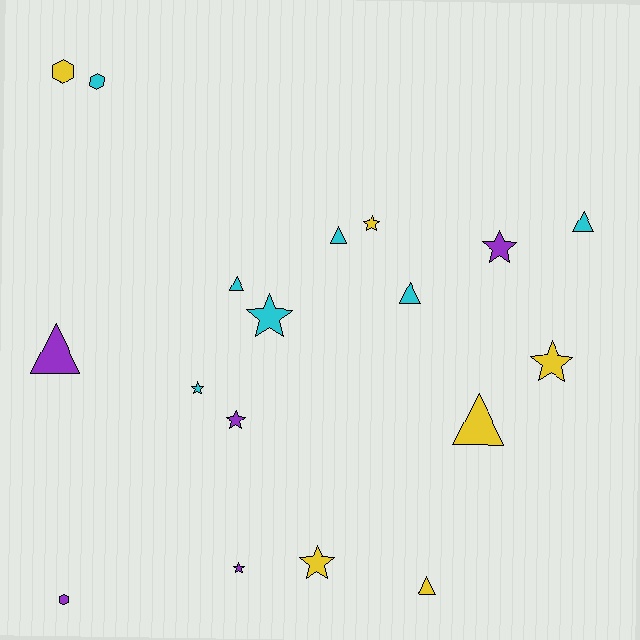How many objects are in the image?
There are 18 objects.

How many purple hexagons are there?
There is 1 purple hexagon.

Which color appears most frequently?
Cyan, with 7 objects.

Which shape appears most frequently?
Star, with 8 objects.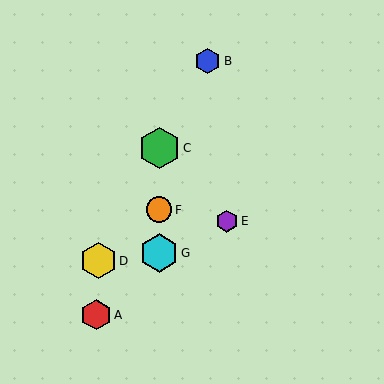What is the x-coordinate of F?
Object F is at x≈159.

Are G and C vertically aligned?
Yes, both are at x≈159.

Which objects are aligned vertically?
Objects C, F, G are aligned vertically.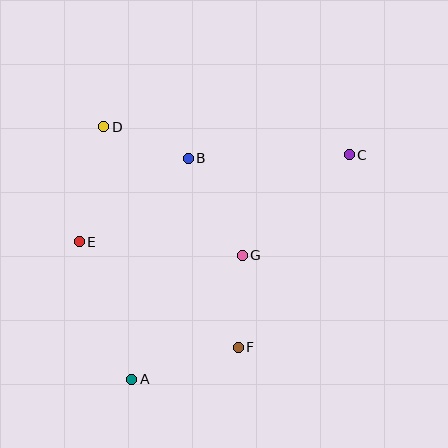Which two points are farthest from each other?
Points A and C are farthest from each other.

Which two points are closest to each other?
Points B and D are closest to each other.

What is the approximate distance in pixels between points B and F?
The distance between B and F is approximately 196 pixels.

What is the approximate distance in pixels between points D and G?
The distance between D and G is approximately 189 pixels.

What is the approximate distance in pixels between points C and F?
The distance between C and F is approximately 222 pixels.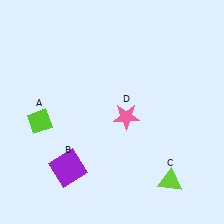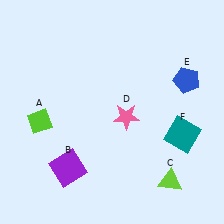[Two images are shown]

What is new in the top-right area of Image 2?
A blue pentagon (E) was added in the top-right area of Image 2.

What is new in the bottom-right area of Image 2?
A teal square (F) was added in the bottom-right area of Image 2.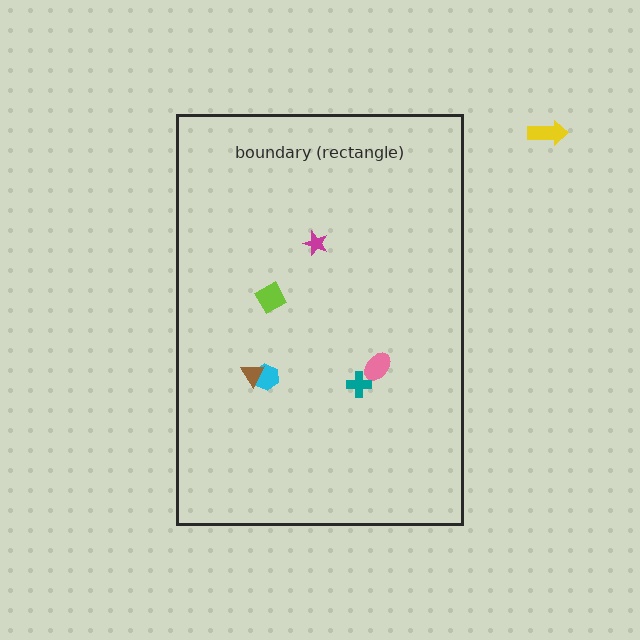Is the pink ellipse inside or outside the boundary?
Inside.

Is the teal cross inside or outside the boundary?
Inside.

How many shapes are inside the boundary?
6 inside, 1 outside.